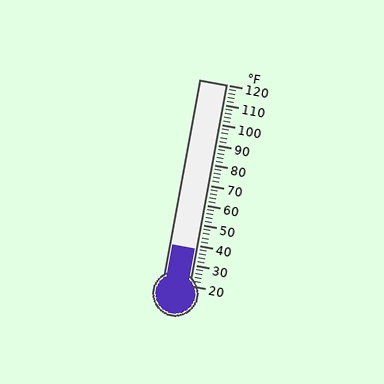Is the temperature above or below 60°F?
The temperature is below 60°F.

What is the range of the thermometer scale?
The thermometer scale ranges from 20°F to 120°F.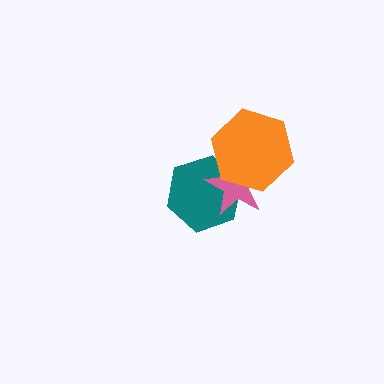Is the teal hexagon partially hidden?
Yes, it is partially covered by another shape.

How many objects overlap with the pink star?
2 objects overlap with the pink star.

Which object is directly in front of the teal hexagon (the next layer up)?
The pink star is directly in front of the teal hexagon.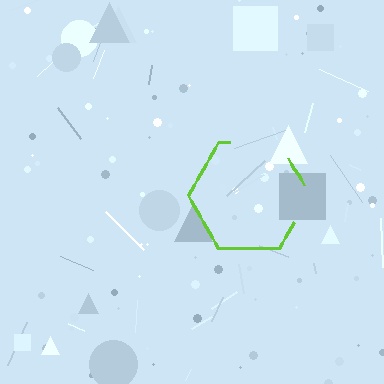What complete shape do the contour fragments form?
The contour fragments form a hexagon.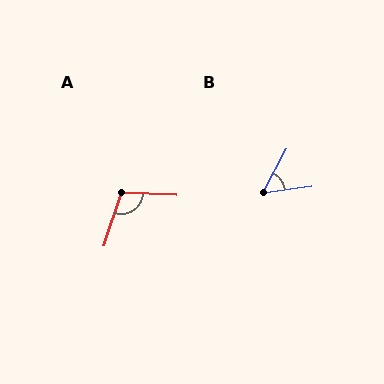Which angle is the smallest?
B, at approximately 54 degrees.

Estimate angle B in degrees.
Approximately 54 degrees.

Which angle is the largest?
A, at approximately 105 degrees.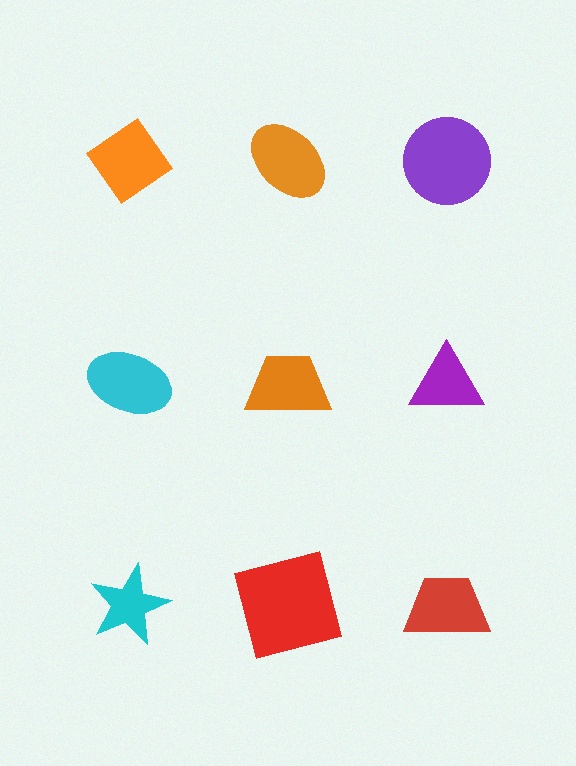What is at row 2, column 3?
A purple triangle.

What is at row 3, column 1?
A cyan star.